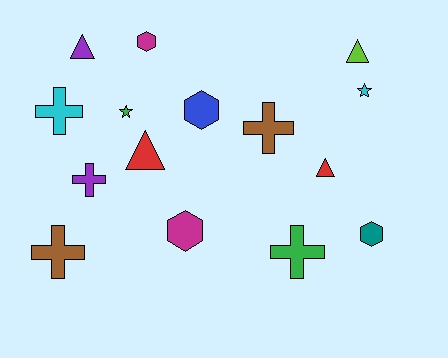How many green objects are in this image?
There are 2 green objects.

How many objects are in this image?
There are 15 objects.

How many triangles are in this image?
There are 4 triangles.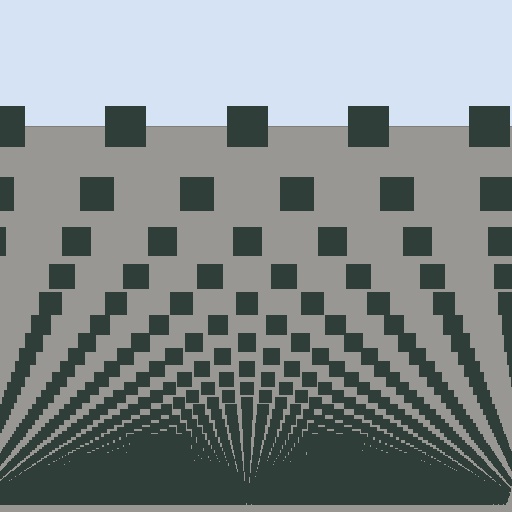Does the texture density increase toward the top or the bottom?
Density increases toward the bottom.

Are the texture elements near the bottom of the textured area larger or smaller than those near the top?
Smaller. The gradient is inverted — elements near the bottom are smaller and denser.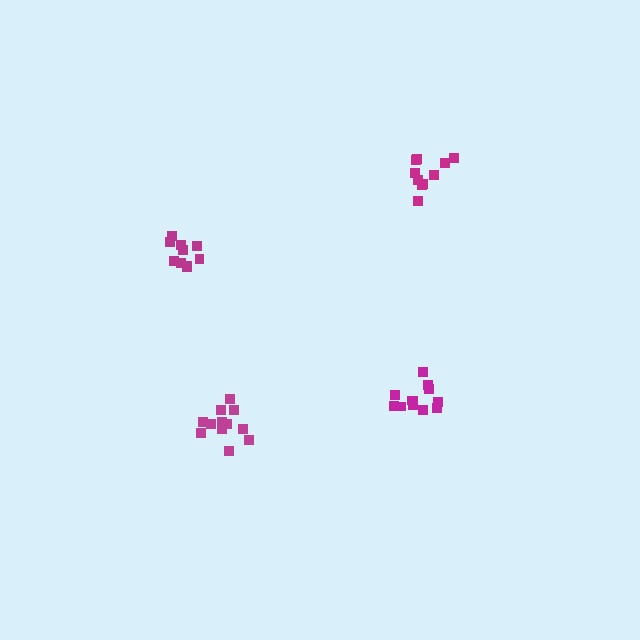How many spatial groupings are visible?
There are 4 spatial groupings.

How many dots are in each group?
Group 1: 10 dots, Group 2: 12 dots, Group 3: 10 dots, Group 4: 12 dots (44 total).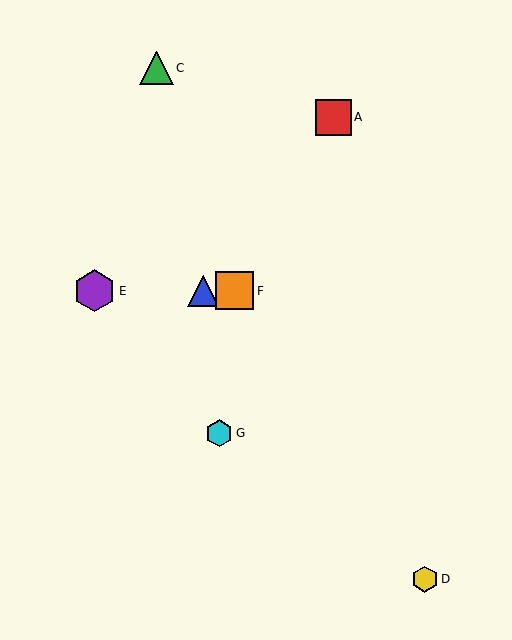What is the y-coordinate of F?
Object F is at y≈291.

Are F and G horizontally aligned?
No, F is at y≈291 and G is at y≈433.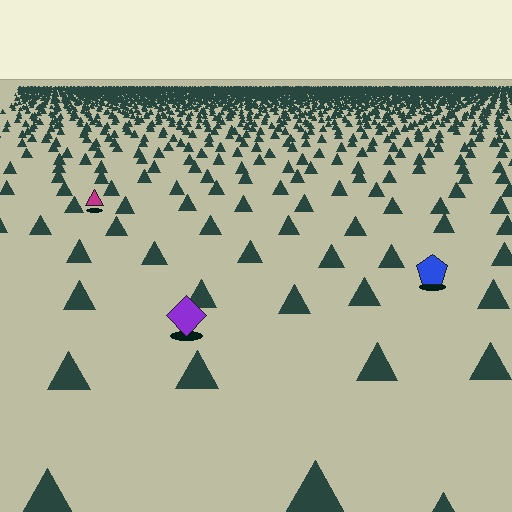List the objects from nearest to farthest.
From nearest to farthest: the purple diamond, the blue pentagon, the magenta triangle.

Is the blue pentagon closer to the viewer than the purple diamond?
No. The purple diamond is closer — you can tell from the texture gradient: the ground texture is coarser near it.